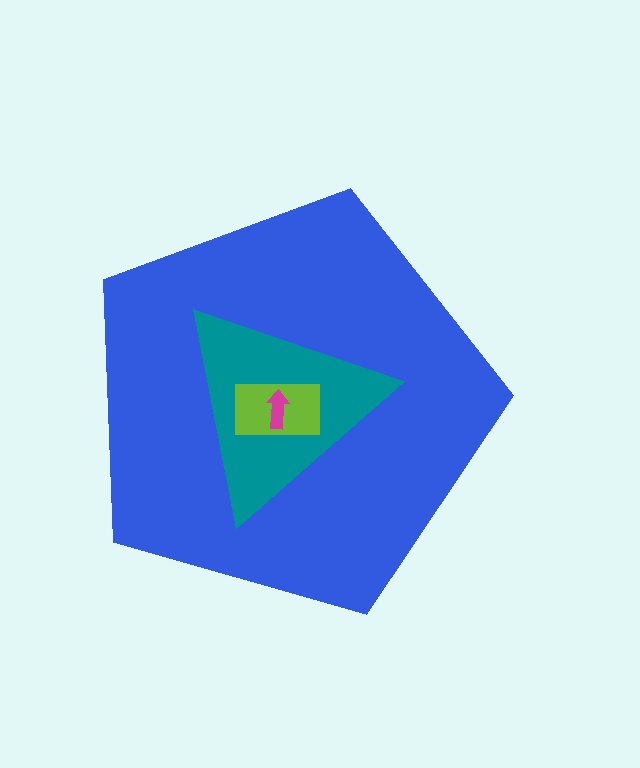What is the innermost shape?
The magenta arrow.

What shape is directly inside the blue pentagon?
The teal triangle.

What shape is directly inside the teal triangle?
The lime rectangle.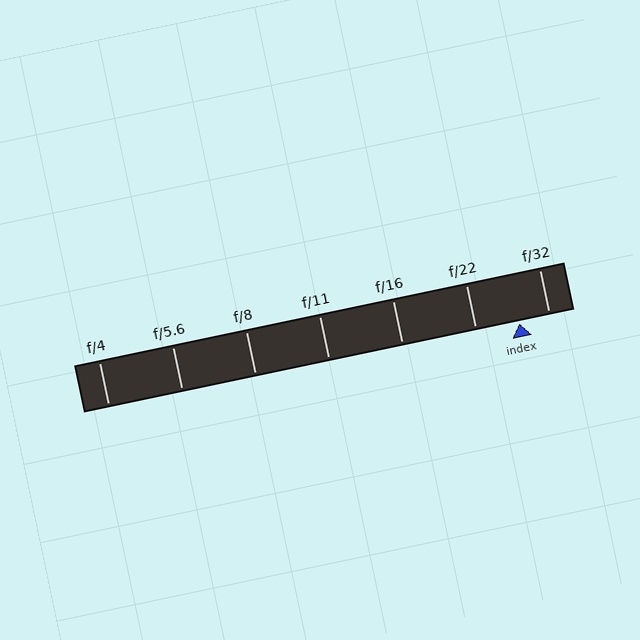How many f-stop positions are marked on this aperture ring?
There are 7 f-stop positions marked.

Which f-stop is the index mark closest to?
The index mark is closest to f/32.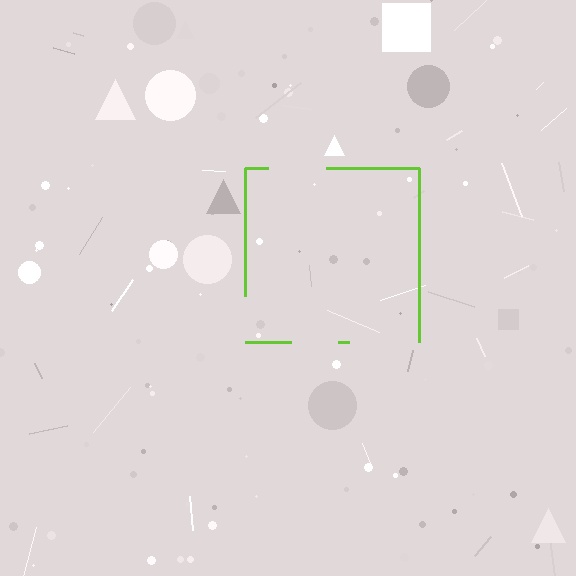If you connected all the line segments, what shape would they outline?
They would outline a square.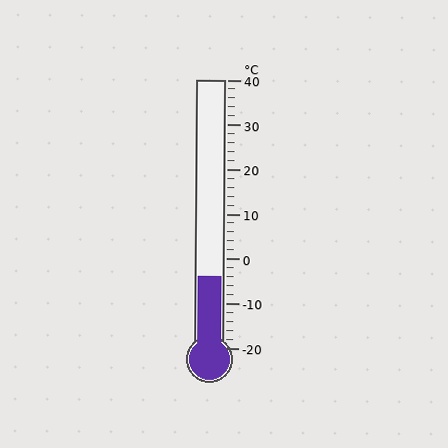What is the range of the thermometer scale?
The thermometer scale ranges from -20°C to 40°C.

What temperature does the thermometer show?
The thermometer shows approximately -4°C.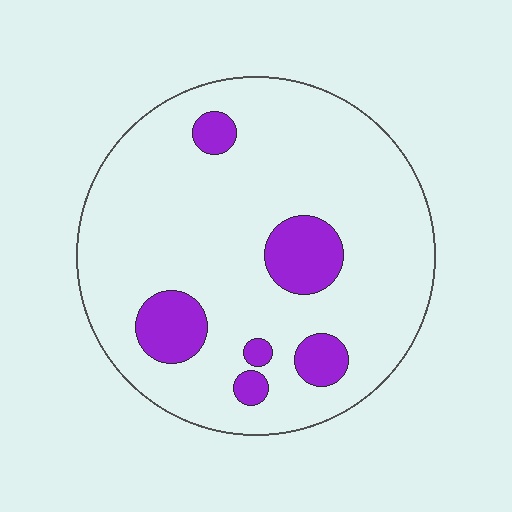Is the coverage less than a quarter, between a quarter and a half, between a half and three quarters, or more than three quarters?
Less than a quarter.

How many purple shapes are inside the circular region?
6.